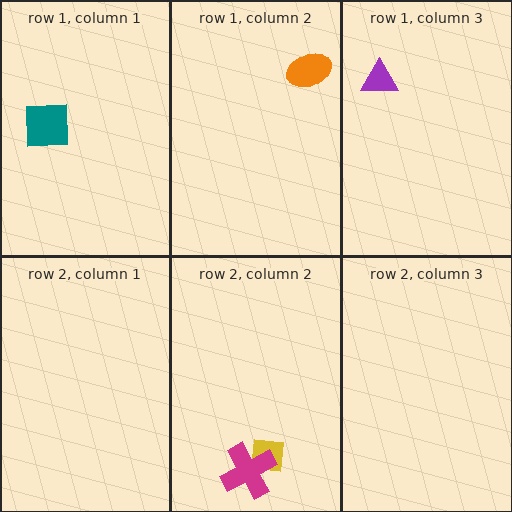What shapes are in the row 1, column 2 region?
The orange ellipse.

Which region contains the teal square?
The row 1, column 1 region.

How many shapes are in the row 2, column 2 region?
2.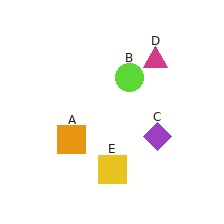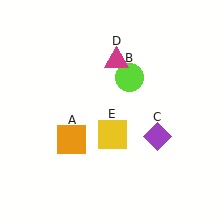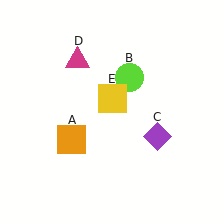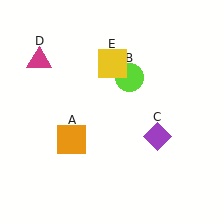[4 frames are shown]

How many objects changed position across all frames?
2 objects changed position: magenta triangle (object D), yellow square (object E).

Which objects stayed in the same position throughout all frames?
Orange square (object A) and lime circle (object B) and purple diamond (object C) remained stationary.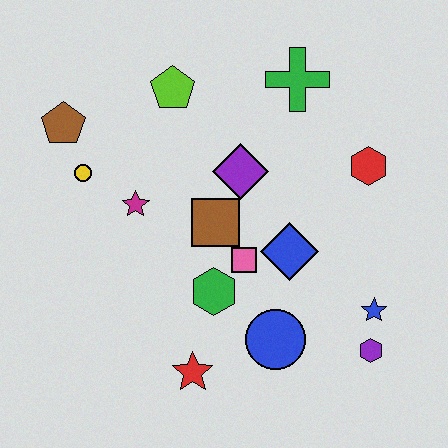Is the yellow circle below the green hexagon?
No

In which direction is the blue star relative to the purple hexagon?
The blue star is above the purple hexagon.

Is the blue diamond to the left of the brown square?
No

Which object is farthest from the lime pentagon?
The purple hexagon is farthest from the lime pentagon.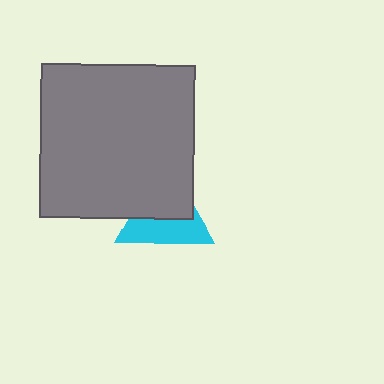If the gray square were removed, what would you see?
You would see the complete cyan triangle.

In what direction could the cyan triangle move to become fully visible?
The cyan triangle could move toward the lower-right. That would shift it out from behind the gray square entirely.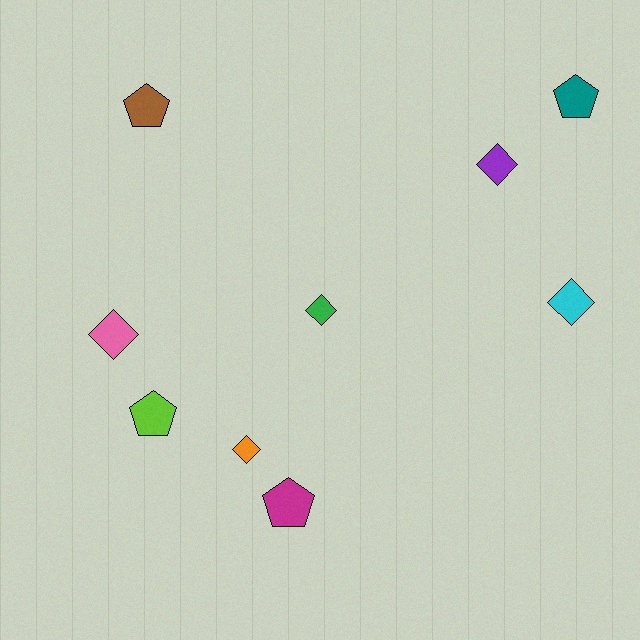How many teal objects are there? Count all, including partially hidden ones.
There is 1 teal object.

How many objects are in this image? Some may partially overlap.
There are 9 objects.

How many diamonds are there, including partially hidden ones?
There are 5 diamonds.